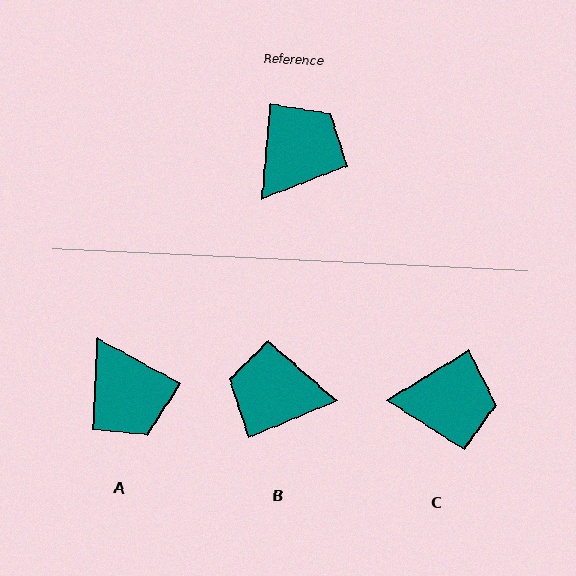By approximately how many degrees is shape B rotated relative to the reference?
Approximately 118 degrees counter-clockwise.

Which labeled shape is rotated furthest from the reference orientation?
B, about 118 degrees away.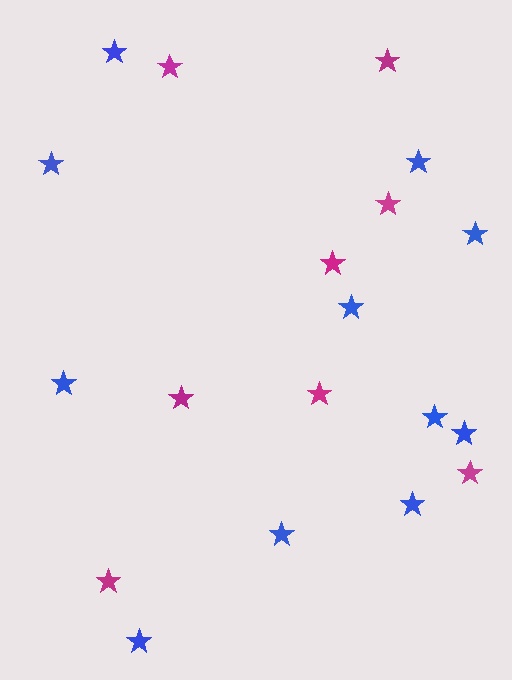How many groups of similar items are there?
There are 2 groups: one group of magenta stars (8) and one group of blue stars (11).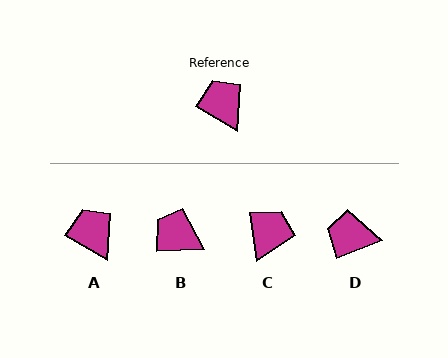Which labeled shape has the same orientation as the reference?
A.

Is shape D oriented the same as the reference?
No, it is off by about 52 degrees.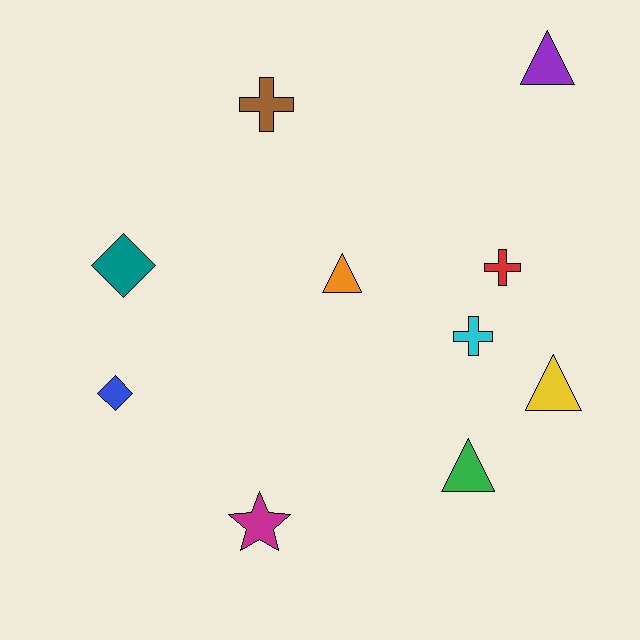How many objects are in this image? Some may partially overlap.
There are 10 objects.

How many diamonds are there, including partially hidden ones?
There are 2 diamonds.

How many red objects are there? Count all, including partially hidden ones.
There is 1 red object.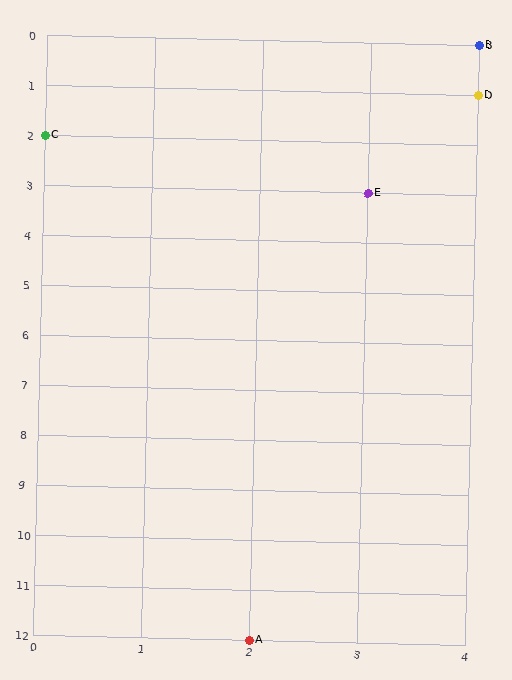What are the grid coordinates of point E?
Point E is at grid coordinates (3, 3).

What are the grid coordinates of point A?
Point A is at grid coordinates (2, 12).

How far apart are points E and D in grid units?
Points E and D are 1 column and 2 rows apart (about 2.2 grid units diagonally).